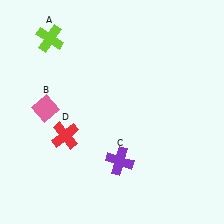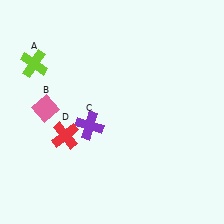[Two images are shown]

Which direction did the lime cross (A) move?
The lime cross (A) moved down.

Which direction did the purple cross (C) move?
The purple cross (C) moved up.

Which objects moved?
The objects that moved are: the lime cross (A), the purple cross (C).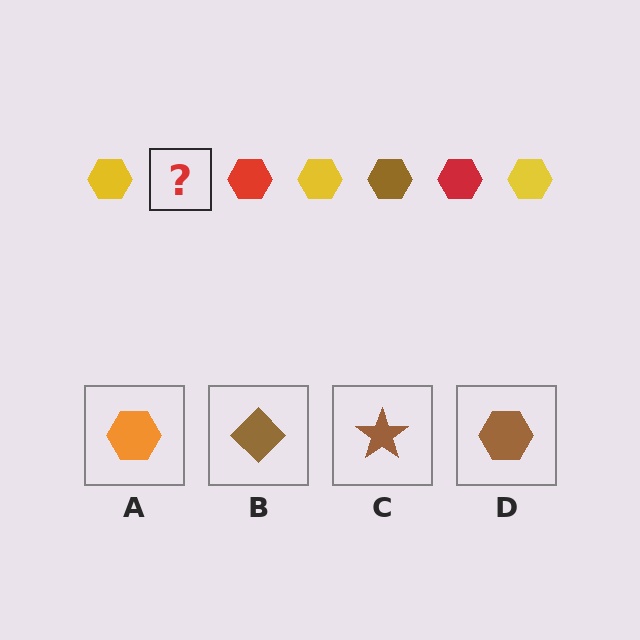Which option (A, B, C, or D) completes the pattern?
D.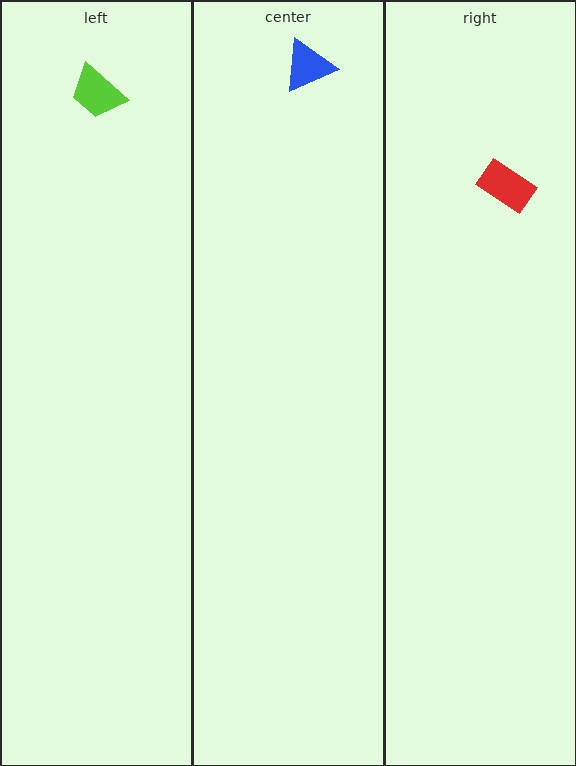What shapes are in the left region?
The lime trapezoid.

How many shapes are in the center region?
1.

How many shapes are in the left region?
1.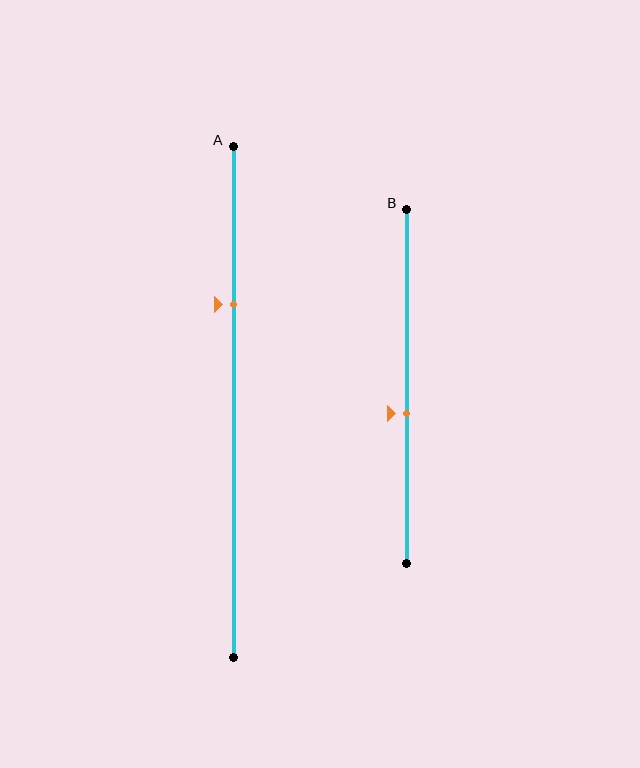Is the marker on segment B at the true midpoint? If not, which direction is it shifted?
No, the marker on segment B is shifted downward by about 8% of the segment length.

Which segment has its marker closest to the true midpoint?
Segment B has its marker closest to the true midpoint.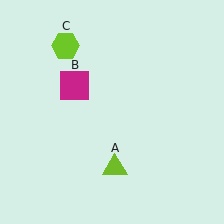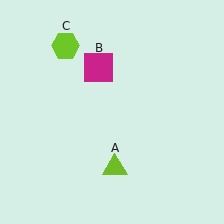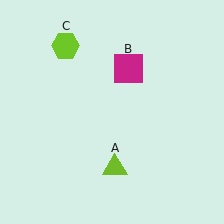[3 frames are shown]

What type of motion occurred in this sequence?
The magenta square (object B) rotated clockwise around the center of the scene.